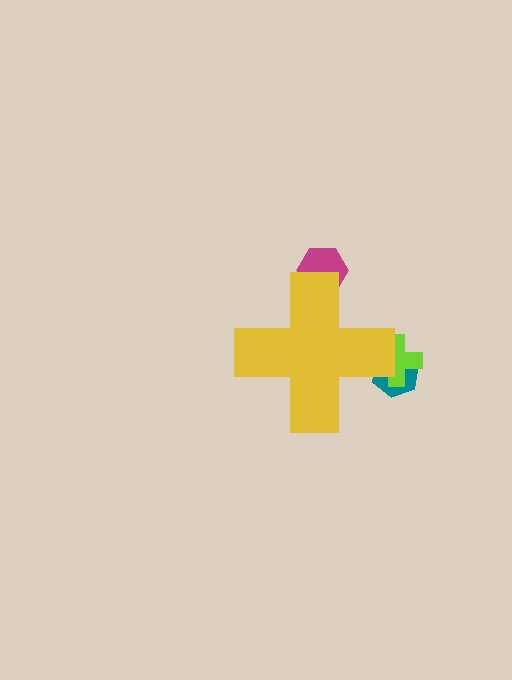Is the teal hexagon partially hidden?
Yes, the teal hexagon is partially hidden behind the yellow cross.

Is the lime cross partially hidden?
Yes, the lime cross is partially hidden behind the yellow cross.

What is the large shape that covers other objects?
A yellow cross.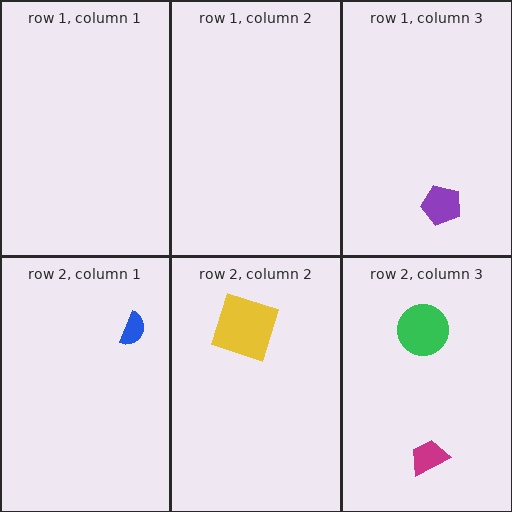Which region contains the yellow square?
The row 2, column 2 region.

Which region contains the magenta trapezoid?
The row 2, column 3 region.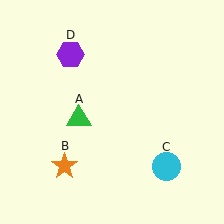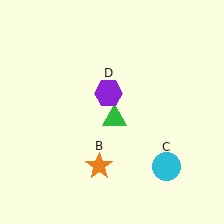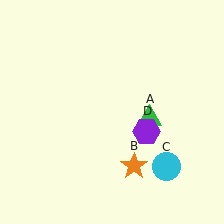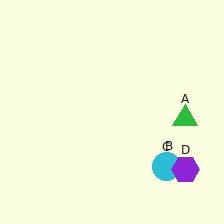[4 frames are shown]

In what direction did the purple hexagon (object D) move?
The purple hexagon (object D) moved down and to the right.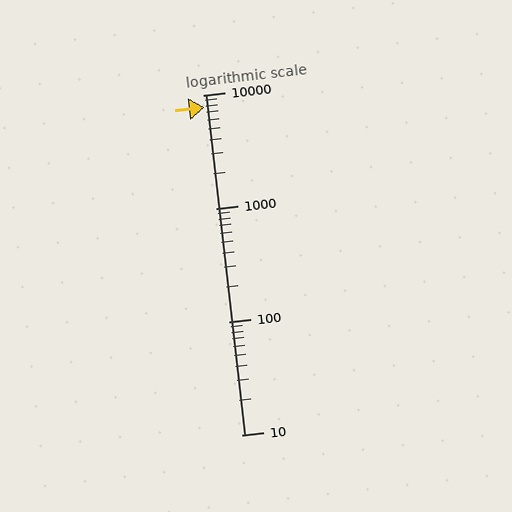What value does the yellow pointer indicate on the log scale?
The pointer indicates approximately 7700.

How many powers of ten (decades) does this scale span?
The scale spans 3 decades, from 10 to 10000.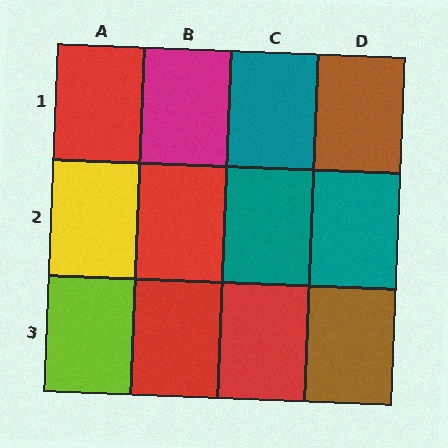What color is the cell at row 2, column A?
Yellow.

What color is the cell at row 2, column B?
Red.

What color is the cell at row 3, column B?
Red.